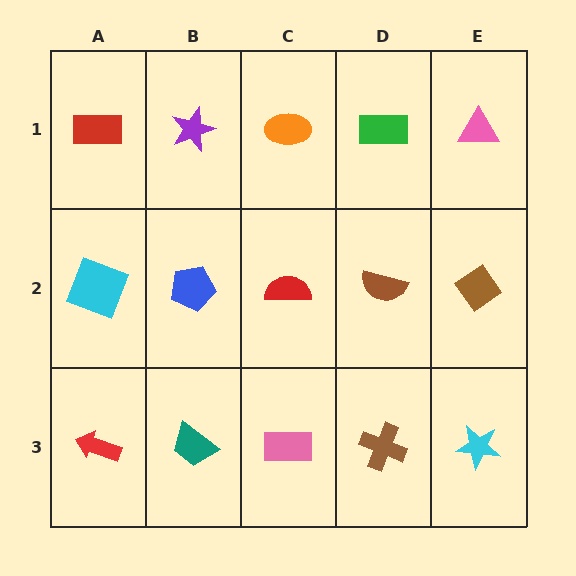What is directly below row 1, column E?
A brown diamond.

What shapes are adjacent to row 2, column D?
A green rectangle (row 1, column D), a brown cross (row 3, column D), a red semicircle (row 2, column C), a brown diamond (row 2, column E).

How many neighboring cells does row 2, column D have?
4.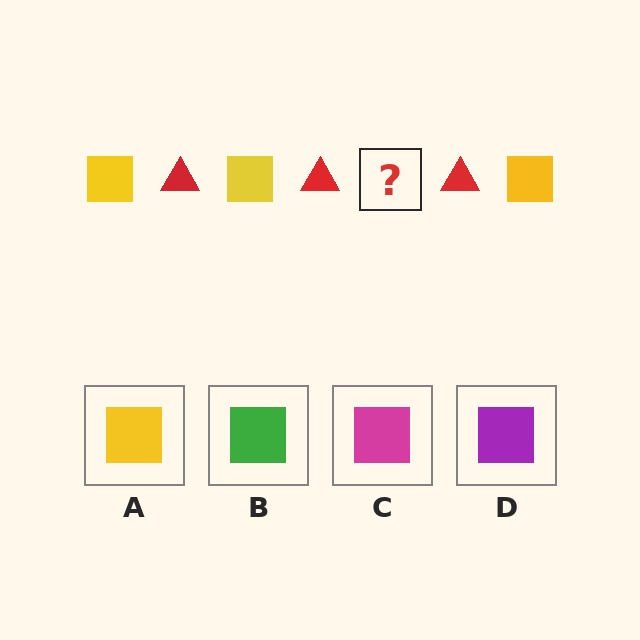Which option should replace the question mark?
Option A.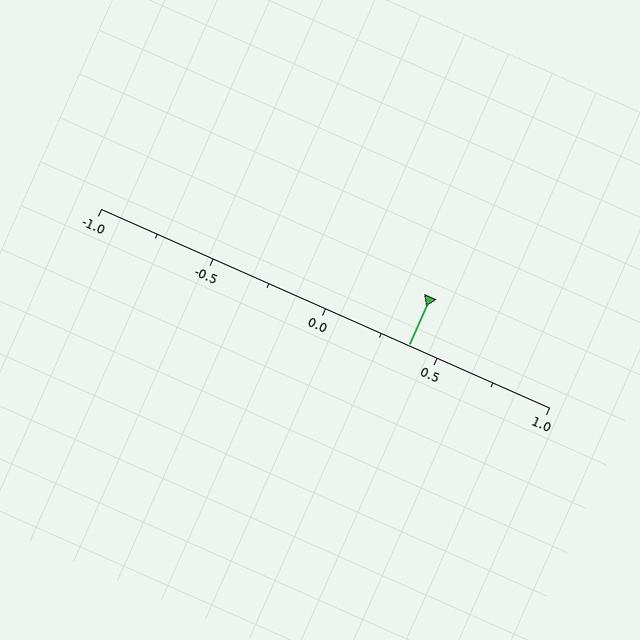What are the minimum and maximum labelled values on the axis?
The axis runs from -1.0 to 1.0.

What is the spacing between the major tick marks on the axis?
The major ticks are spaced 0.5 apart.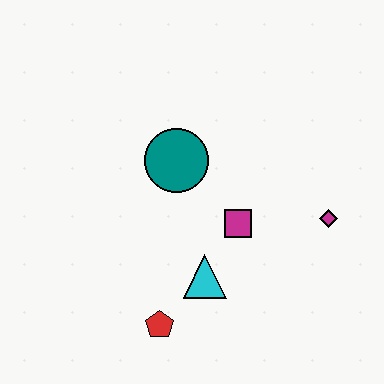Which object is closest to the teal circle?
The magenta square is closest to the teal circle.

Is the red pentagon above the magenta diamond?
No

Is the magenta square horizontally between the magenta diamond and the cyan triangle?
Yes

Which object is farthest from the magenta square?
The red pentagon is farthest from the magenta square.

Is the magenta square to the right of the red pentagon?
Yes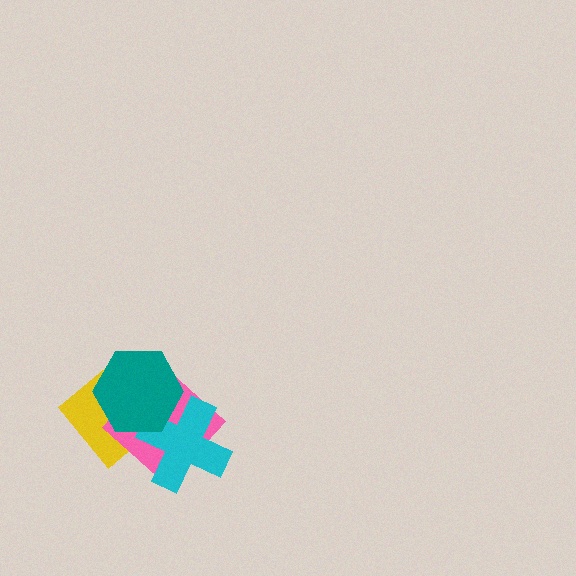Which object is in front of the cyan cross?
The teal hexagon is in front of the cyan cross.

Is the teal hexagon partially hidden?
No, no other shape covers it.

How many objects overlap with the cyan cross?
3 objects overlap with the cyan cross.